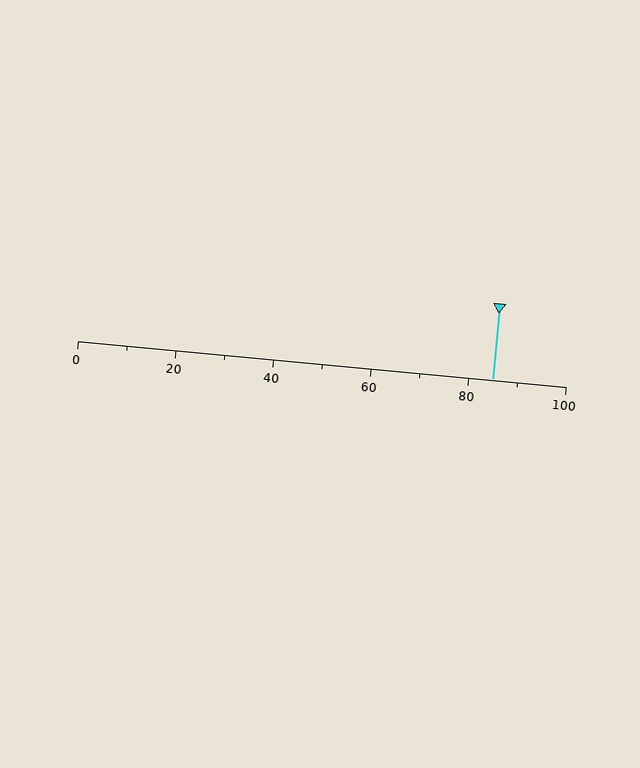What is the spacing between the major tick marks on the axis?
The major ticks are spaced 20 apart.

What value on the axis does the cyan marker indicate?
The marker indicates approximately 85.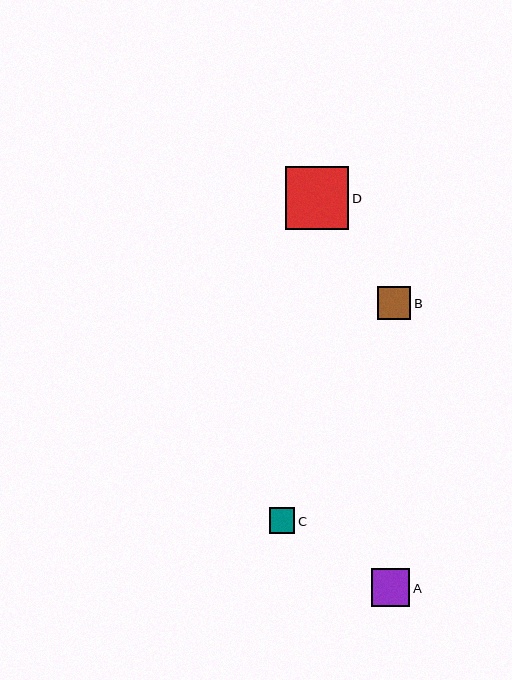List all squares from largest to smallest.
From largest to smallest: D, A, B, C.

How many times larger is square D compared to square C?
Square D is approximately 2.5 times the size of square C.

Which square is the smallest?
Square C is the smallest with a size of approximately 25 pixels.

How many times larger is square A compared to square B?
Square A is approximately 1.2 times the size of square B.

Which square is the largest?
Square D is the largest with a size of approximately 63 pixels.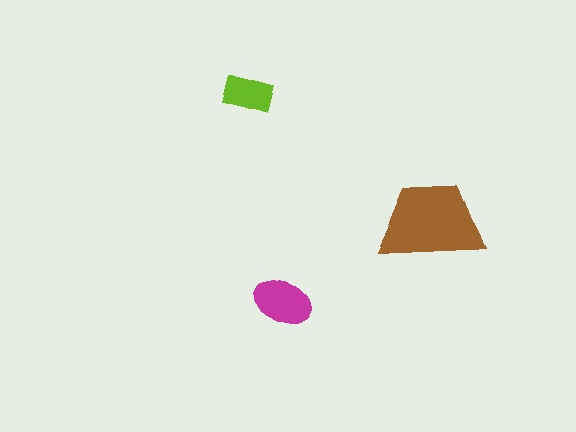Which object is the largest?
The brown trapezoid.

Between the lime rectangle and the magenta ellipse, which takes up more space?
The magenta ellipse.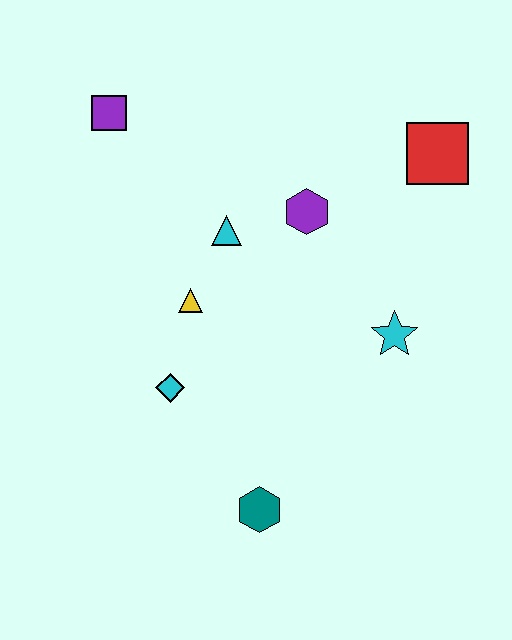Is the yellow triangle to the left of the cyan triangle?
Yes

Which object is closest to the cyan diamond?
The yellow triangle is closest to the cyan diamond.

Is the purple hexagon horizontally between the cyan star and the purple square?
Yes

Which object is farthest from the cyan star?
The purple square is farthest from the cyan star.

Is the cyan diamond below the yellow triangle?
Yes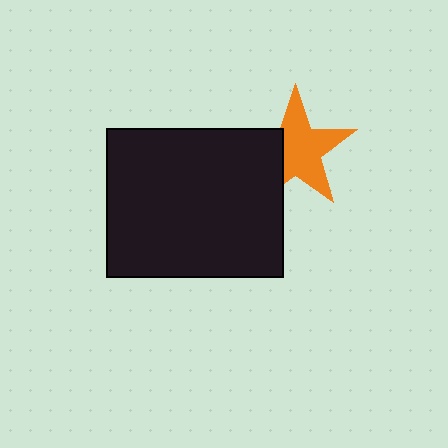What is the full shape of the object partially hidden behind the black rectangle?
The partially hidden object is an orange star.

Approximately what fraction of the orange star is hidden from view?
Roughly 31% of the orange star is hidden behind the black rectangle.